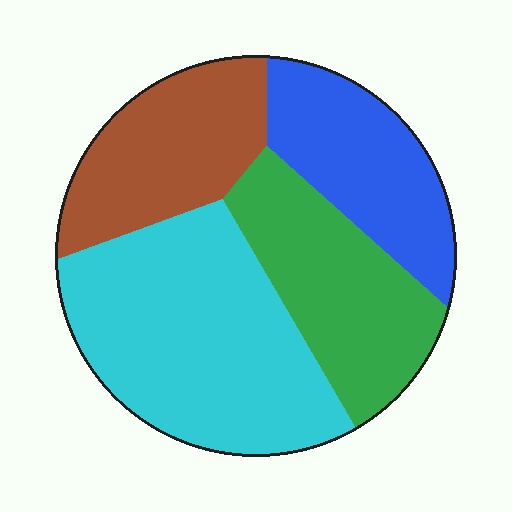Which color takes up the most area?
Cyan, at roughly 40%.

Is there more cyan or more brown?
Cyan.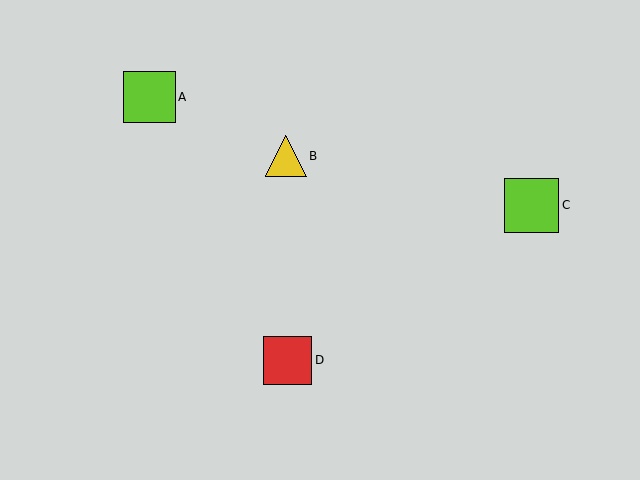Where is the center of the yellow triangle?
The center of the yellow triangle is at (286, 156).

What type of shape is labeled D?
Shape D is a red square.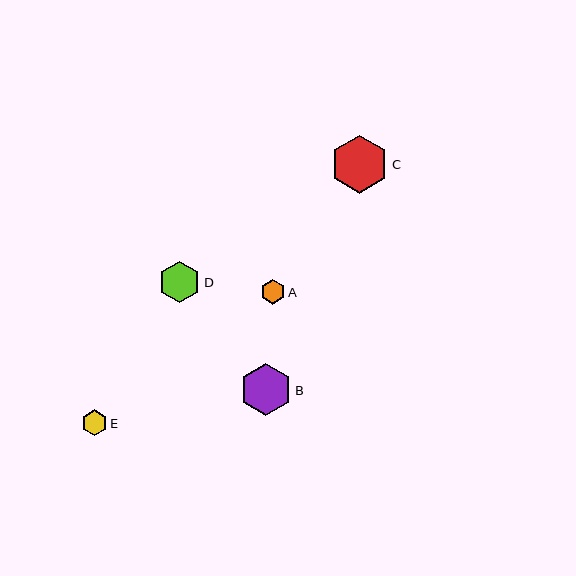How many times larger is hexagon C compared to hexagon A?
Hexagon C is approximately 2.3 times the size of hexagon A.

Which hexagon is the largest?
Hexagon C is the largest with a size of approximately 58 pixels.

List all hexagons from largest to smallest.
From largest to smallest: C, B, D, E, A.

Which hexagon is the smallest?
Hexagon A is the smallest with a size of approximately 25 pixels.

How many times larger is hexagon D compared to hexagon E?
Hexagon D is approximately 1.6 times the size of hexagon E.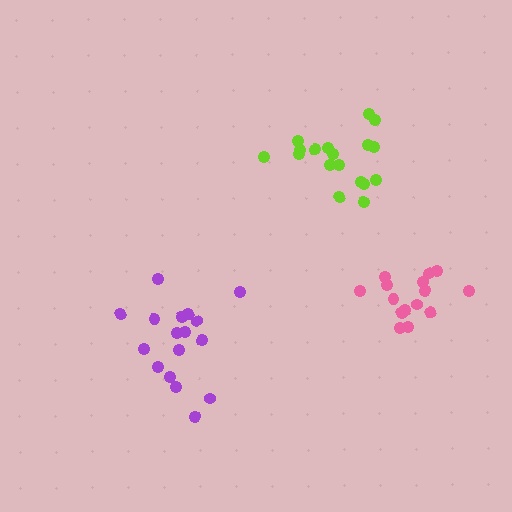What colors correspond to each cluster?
The clusters are colored: purple, lime, pink.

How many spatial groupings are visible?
There are 3 spatial groupings.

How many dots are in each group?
Group 1: 17 dots, Group 2: 18 dots, Group 3: 15 dots (50 total).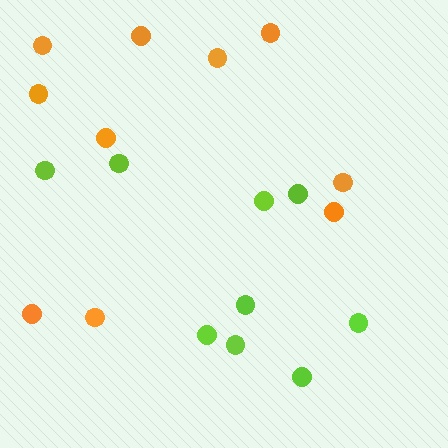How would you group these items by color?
There are 2 groups: one group of lime circles (9) and one group of orange circles (10).